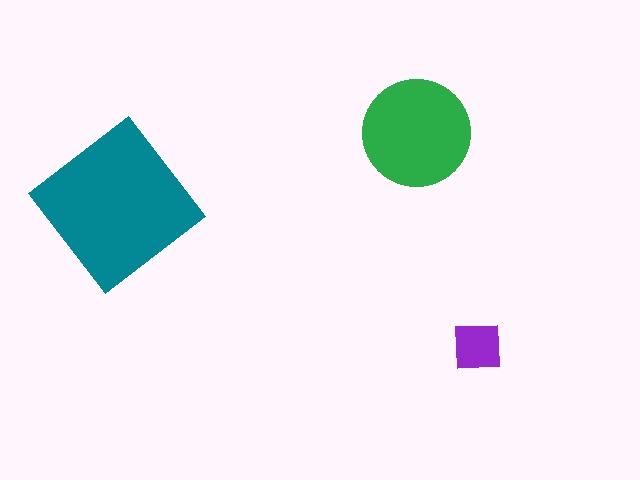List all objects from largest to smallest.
The teal diamond, the green circle, the purple square.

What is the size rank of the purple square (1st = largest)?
3rd.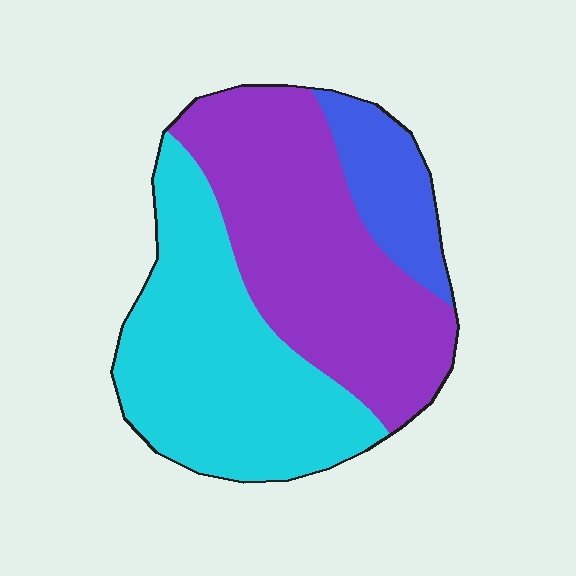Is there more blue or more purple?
Purple.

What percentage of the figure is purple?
Purple covers roughly 45% of the figure.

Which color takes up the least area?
Blue, at roughly 15%.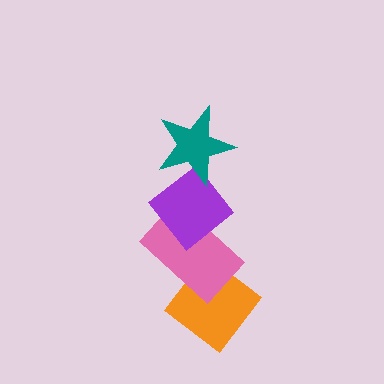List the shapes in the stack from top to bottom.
From top to bottom: the teal star, the purple diamond, the pink rectangle, the orange diamond.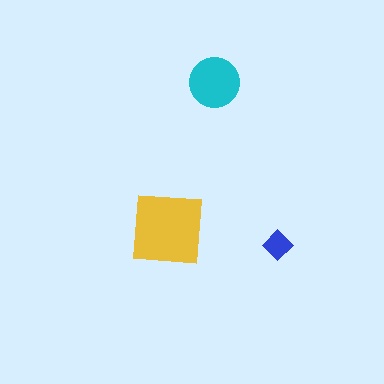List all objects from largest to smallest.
The yellow square, the cyan circle, the blue diamond.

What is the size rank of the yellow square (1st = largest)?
1st.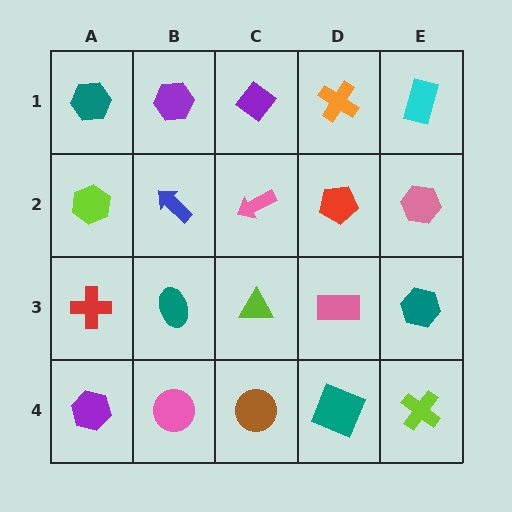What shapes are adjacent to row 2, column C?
A purple diamond (row 1, column C), a lime triangle (row 3, column C), a blue arrow (row 2, column B), a red pentagon (row 2, column D).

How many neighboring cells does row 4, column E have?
2.